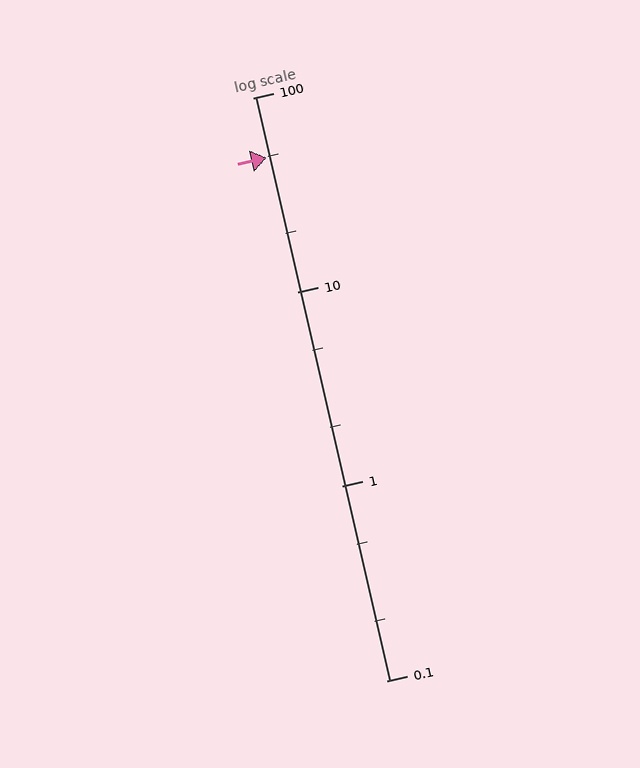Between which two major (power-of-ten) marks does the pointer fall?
The pointer is between 10 and 100.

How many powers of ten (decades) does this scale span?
The scale spans 3 decades, from 0.1 to 100.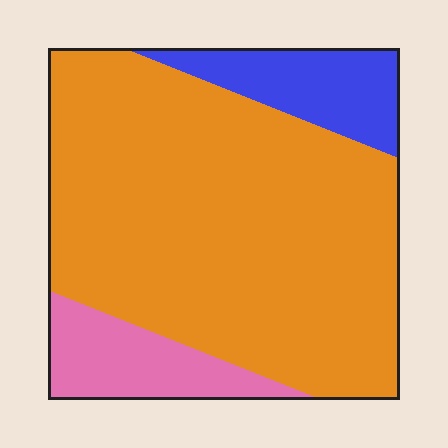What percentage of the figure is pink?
Pink takes up less than a sixth of the figure.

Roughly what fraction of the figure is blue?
Blue takes up about one eighth (1/8) of the figure.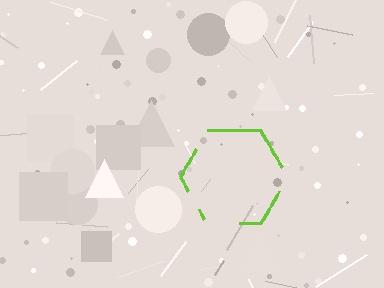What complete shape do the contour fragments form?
The contour fragments form a hexagon.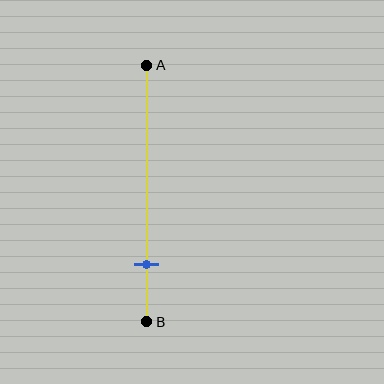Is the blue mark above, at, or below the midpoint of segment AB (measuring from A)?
The blue mark is below the midpoint of segment AB.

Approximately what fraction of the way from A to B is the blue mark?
The blue mark is approximately 80% of the way from A to B.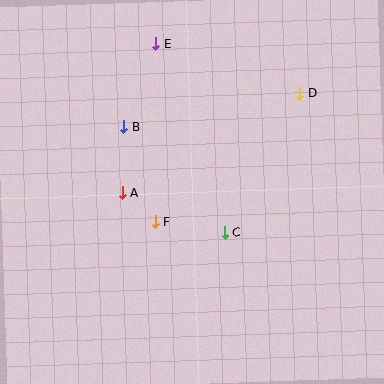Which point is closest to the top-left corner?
Point E is closest to the top-left corner.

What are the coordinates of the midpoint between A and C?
The midpoint between A and C is at (174, 213).